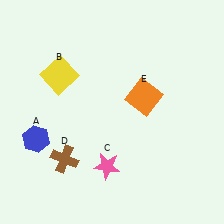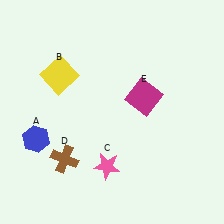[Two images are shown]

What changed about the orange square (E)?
In Image 1, E is orange. In Image 2, it changed to magenta.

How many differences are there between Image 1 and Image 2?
There is 1 difference between the two images.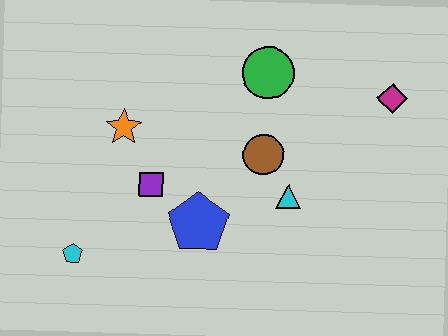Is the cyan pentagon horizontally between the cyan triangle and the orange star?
No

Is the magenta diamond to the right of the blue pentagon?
Yes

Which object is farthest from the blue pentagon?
The magenta diamond is farthest from the blue pentagon.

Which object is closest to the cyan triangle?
The brown circle is closest to the cyan triangle.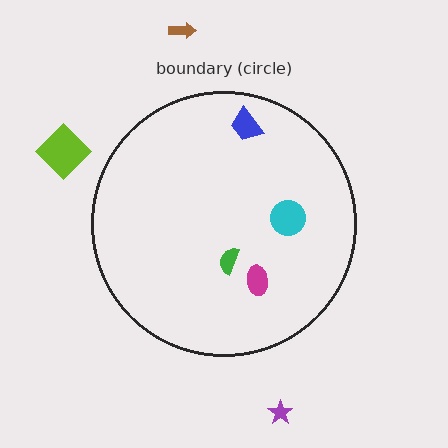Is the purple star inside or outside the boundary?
Outside.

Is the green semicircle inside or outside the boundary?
Inside.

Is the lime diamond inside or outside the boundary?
Outside.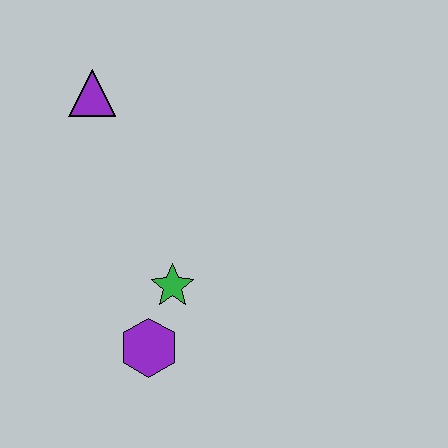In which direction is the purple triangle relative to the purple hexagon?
The purple triangle is above the purple hexagon.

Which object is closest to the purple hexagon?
The green star is closest to the purple hexagon.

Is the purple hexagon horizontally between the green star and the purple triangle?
Yes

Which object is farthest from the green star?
The purple triangle is farthest from the green star.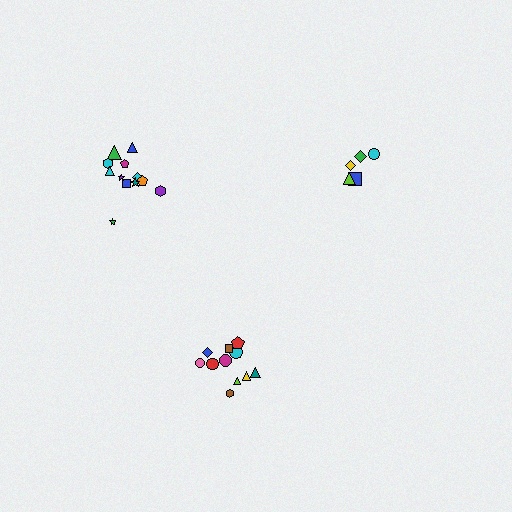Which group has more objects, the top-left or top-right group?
The top-left group.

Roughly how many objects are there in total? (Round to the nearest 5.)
Roughly 30 objects in total.